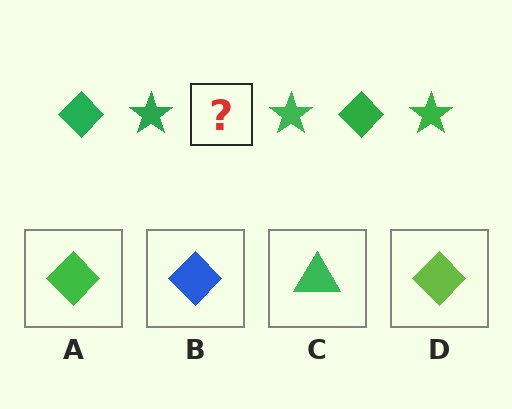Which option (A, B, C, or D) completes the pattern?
A.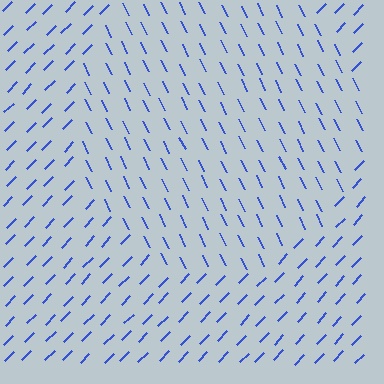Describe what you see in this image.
The image is filled with small blue line segments. A circle region in the image has lines oriented differently from the surrounding lines, creating a visible texture boundary.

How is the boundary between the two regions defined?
The boundary is defined purely by a change in line orientation (approximately 70 degrees difference). All lines are the same color and thickness.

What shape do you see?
I see a circle.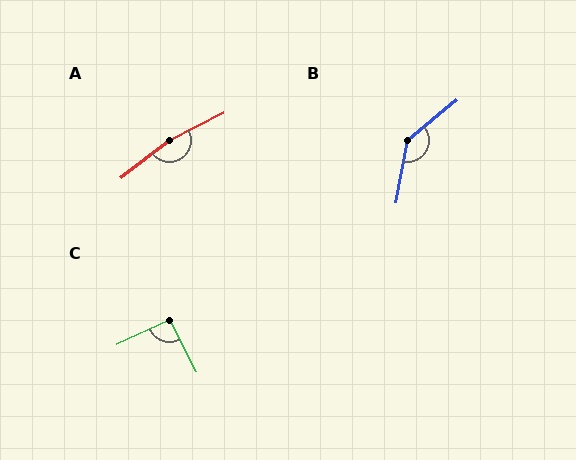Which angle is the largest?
A, at approximately 169 degrees.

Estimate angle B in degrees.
Approximately 139 degrees.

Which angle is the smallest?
C, at approximately 92 degrees.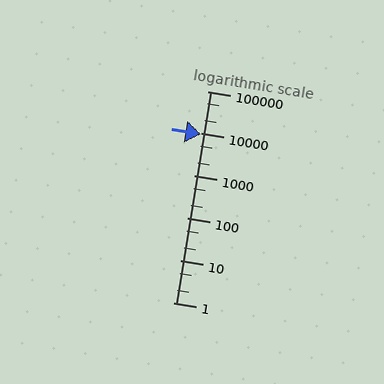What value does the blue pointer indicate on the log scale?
The pointer indicates approximately 9800.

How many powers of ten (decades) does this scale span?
The scale spans 5 decades, from 1 to 100000.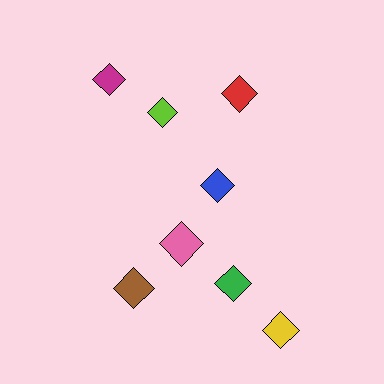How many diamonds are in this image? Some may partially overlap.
There are 8 diamonds.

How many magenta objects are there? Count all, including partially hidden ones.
There is 1 magenta object.